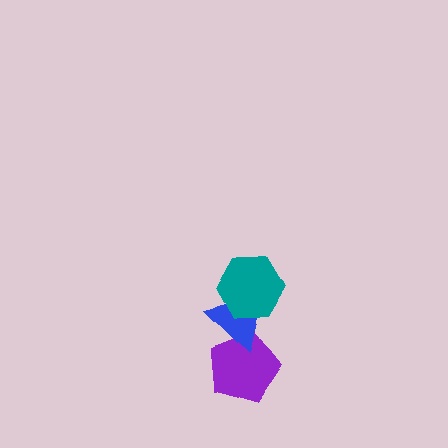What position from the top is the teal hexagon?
The teal hexagon is 1st from the top.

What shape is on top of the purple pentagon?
The blue triangle is on top of the purple pentagon.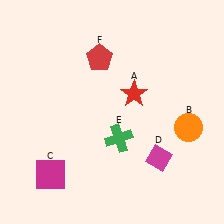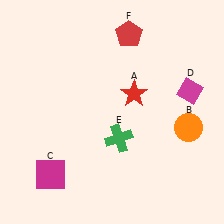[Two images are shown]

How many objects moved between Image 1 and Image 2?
2 objects moved between the two images.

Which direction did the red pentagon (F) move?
The red pentagon (F) moved right.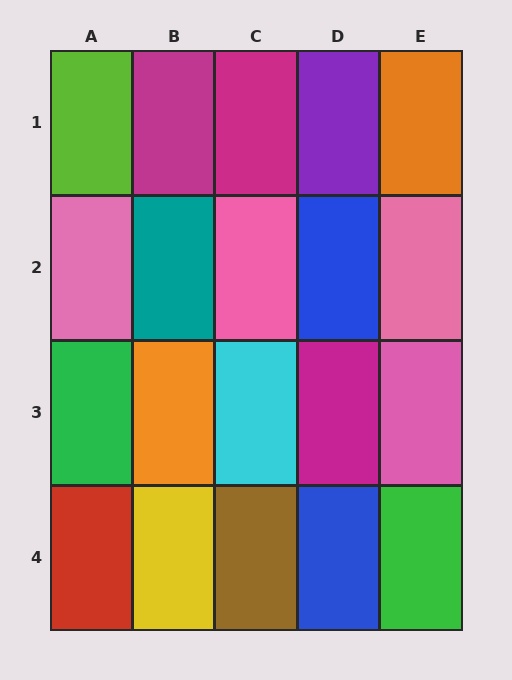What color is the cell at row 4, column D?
Blue.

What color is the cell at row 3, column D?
Magenta.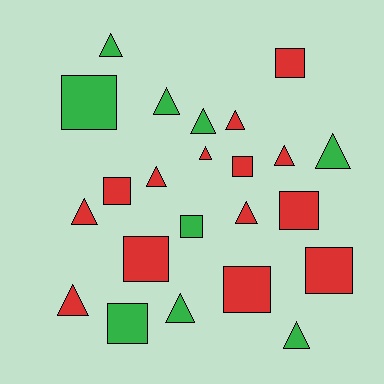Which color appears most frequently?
Red, with 14 objects.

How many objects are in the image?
There are 23 objects.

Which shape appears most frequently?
Triangle, with 13 objects.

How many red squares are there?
There are 7 red squares.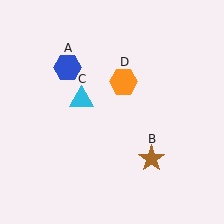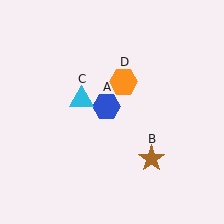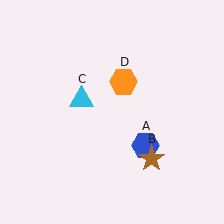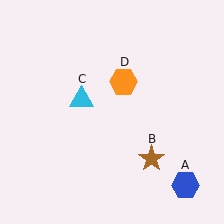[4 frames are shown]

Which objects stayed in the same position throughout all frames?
Brown star (object B) and cyan triangle (object C) and orange hexagon (object D) remained stationary.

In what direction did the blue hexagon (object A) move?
The blue hexagon (object A) moved down and to the right.